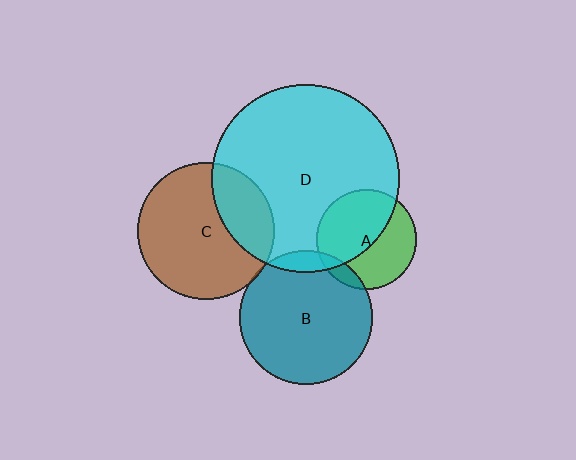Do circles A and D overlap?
Yes.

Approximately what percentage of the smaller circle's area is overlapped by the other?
Approximately 55%.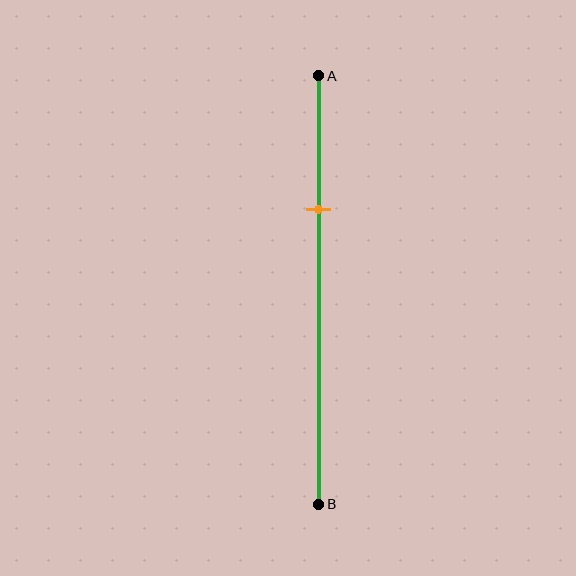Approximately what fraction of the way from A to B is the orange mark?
The orange mark is approximately 30% of the way from A to B.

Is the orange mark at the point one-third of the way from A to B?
Yes, the mark is approximately at the one-third point.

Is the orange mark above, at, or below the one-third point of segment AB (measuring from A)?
The orange mark is approximately at the one-third point of segment AB.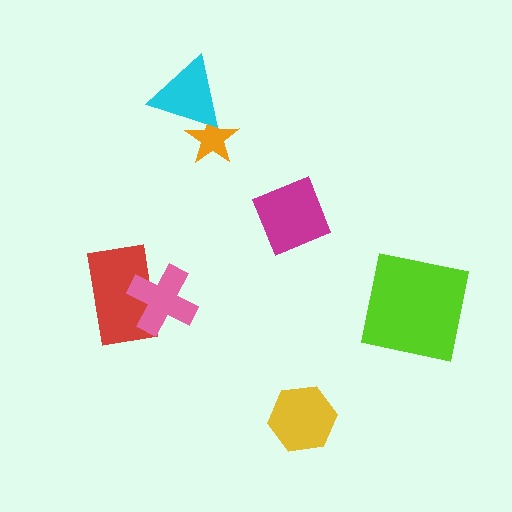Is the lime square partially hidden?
No, no other shape covers it.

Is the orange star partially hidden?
Yes, it is partially covered by another shape.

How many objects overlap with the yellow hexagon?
0 objects overlap with the yellow hexagon.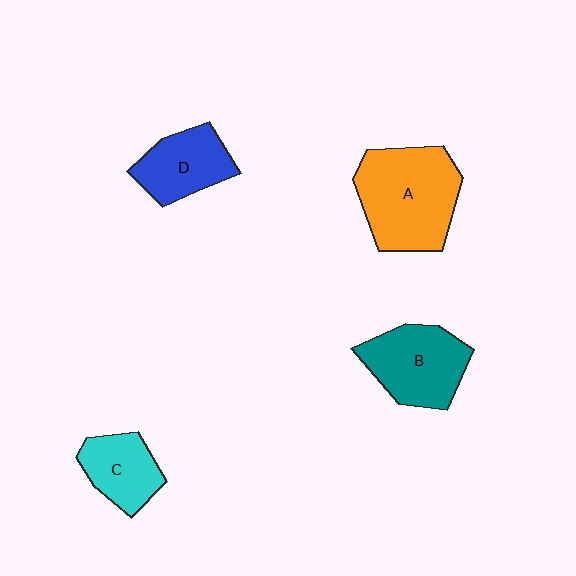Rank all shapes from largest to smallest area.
From largest to smallest: A (orange), B (teal), D (blue), C (cyan).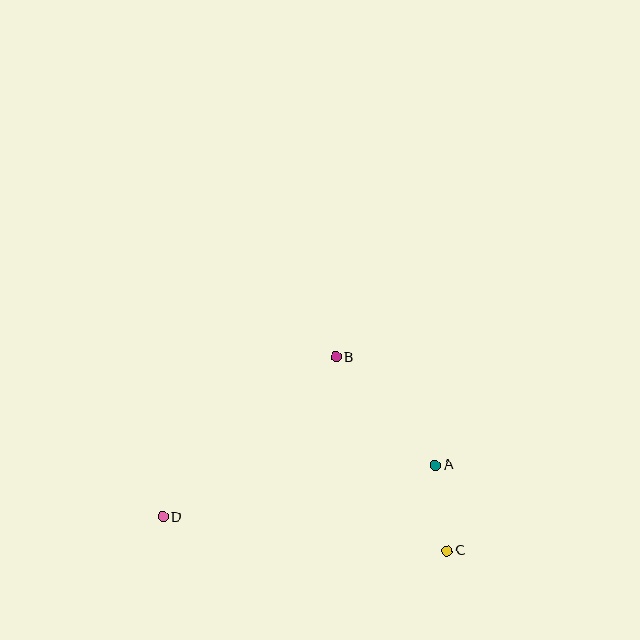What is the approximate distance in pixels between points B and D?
The distance between B and D is approximately 235 pixels.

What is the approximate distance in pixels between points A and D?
The distance between A and D is approximately 277 pixels.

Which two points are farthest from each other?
Points C and D are farthest from each other.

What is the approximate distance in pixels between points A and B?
The distance between A and B is approximately 147 pixels.